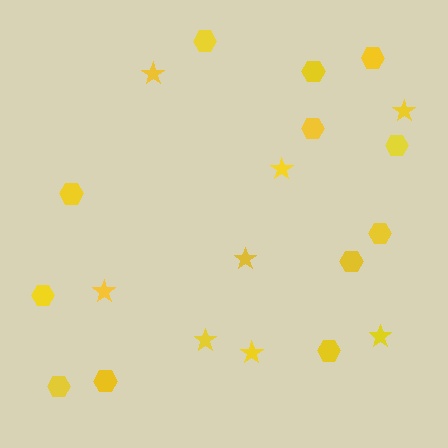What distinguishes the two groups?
There are 2 groups: one group of stars (8) and one group of hexagons (12).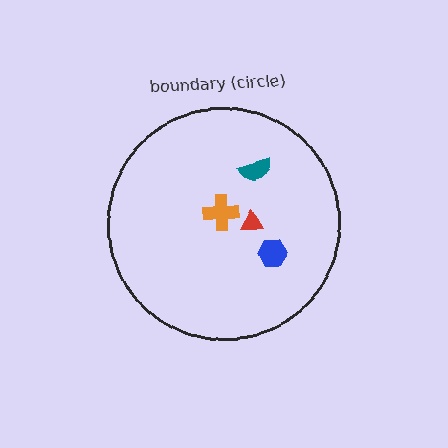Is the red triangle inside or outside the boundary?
Inside.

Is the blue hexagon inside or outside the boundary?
Inside.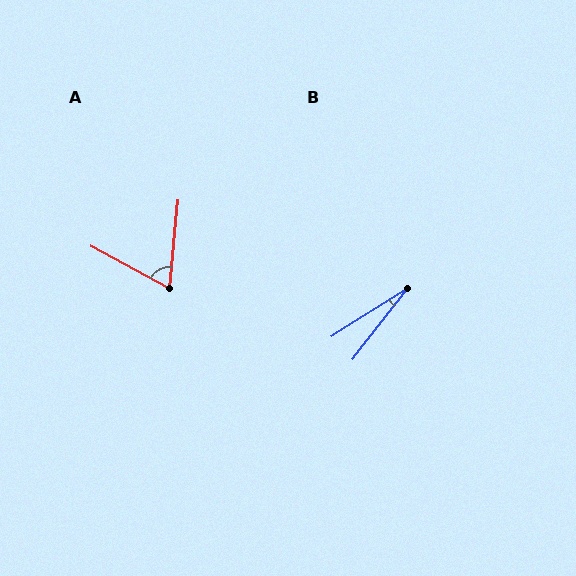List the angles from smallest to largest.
B (19°), A (67°).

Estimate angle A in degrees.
Approximately 67 degrees.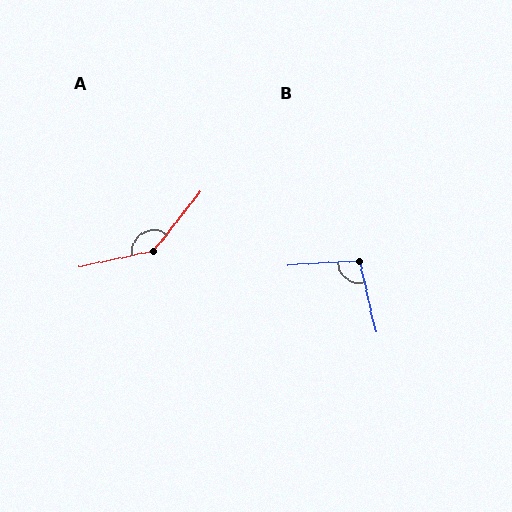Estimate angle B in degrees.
Approximately 100 degrees.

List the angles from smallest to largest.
B (100°), A (140°).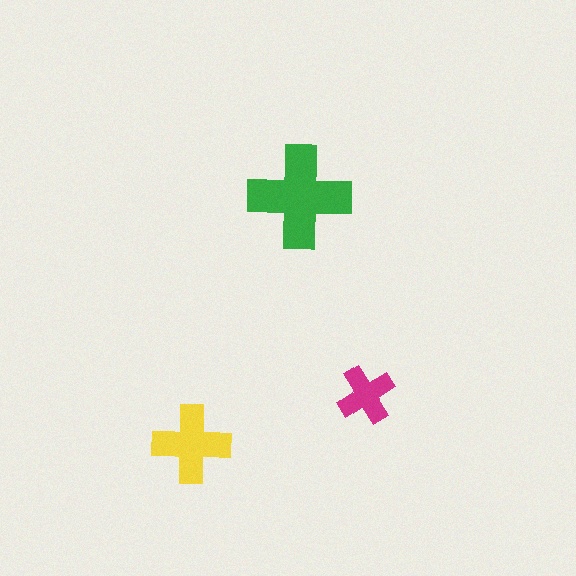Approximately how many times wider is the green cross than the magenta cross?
About 2 times wider.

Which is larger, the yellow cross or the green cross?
The green one.